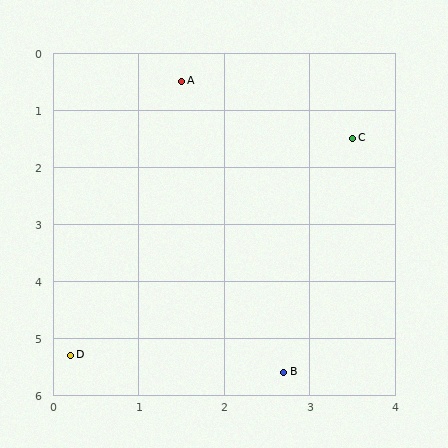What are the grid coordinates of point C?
Point C is at approximately (3.5, 1.5).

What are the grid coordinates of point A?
Point A is at approximately (1.5, 0.5).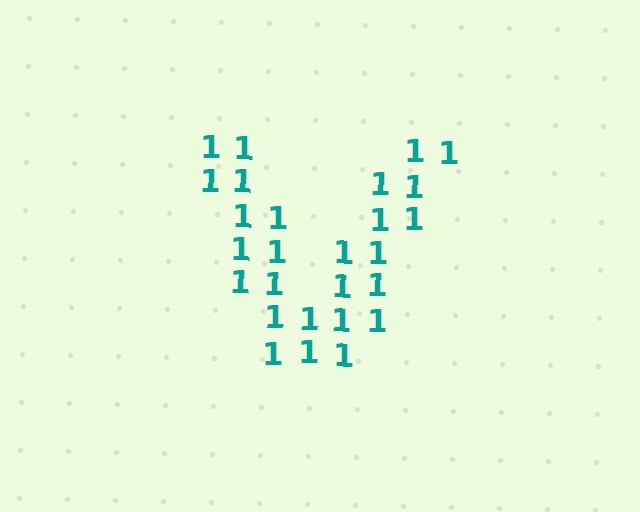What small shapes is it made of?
It is made of small digit 1's.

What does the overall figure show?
The overall figure shows the letter V.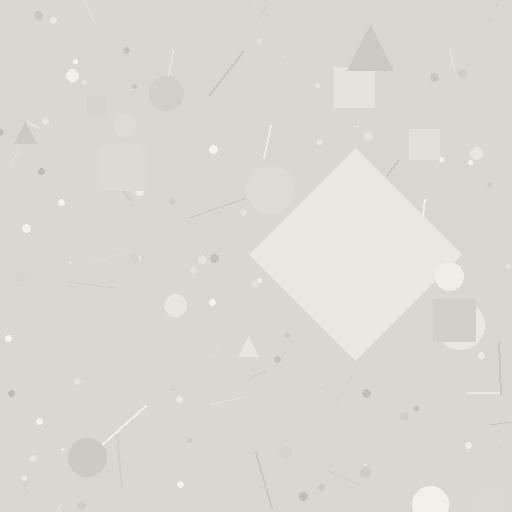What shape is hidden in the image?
A diamond is hidden in the image.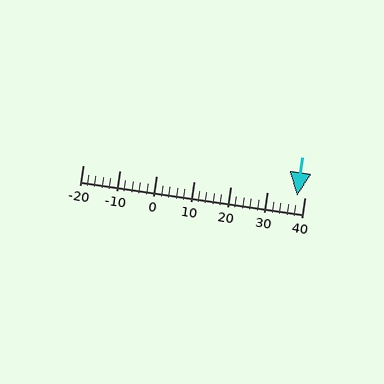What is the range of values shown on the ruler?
The ruler shows values from -20 to 40.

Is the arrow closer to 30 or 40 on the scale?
The arrow is closer to 40.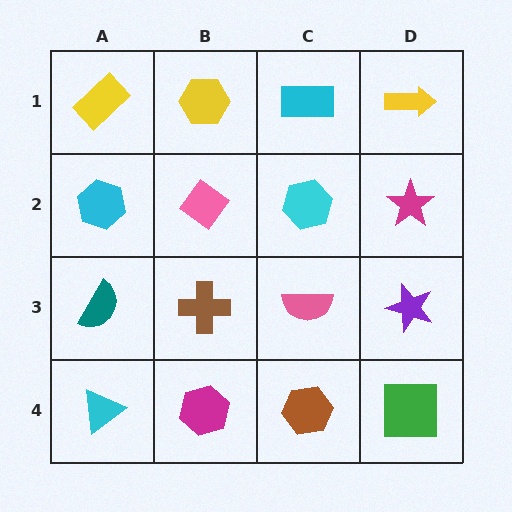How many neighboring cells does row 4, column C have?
3.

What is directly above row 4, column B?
A brown cross.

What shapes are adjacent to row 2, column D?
A yellow arrow (row 1, column D), a purple star (row 3, column D), a cyan hexagon (row 2, column C).